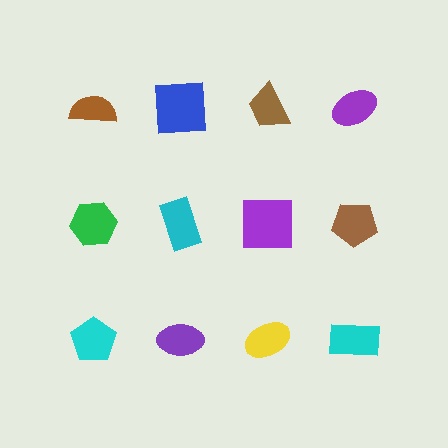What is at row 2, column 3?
A purple square.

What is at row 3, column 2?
A purple ellipse.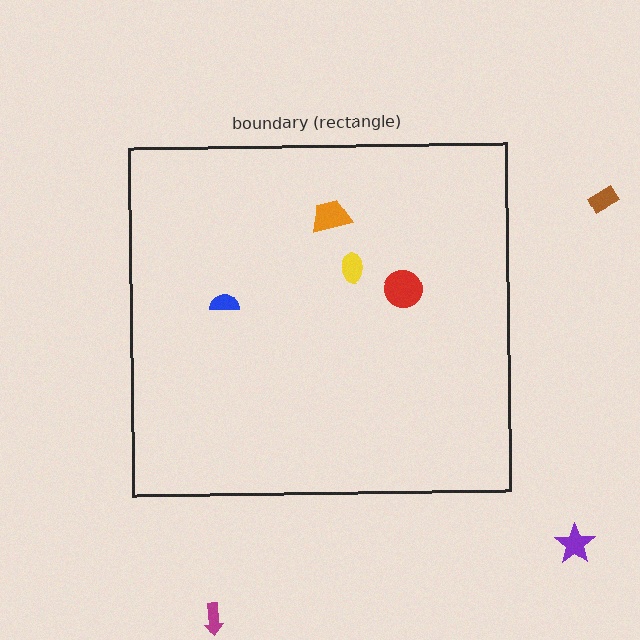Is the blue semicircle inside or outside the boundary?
Inside.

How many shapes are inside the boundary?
4 inside, 3 outside.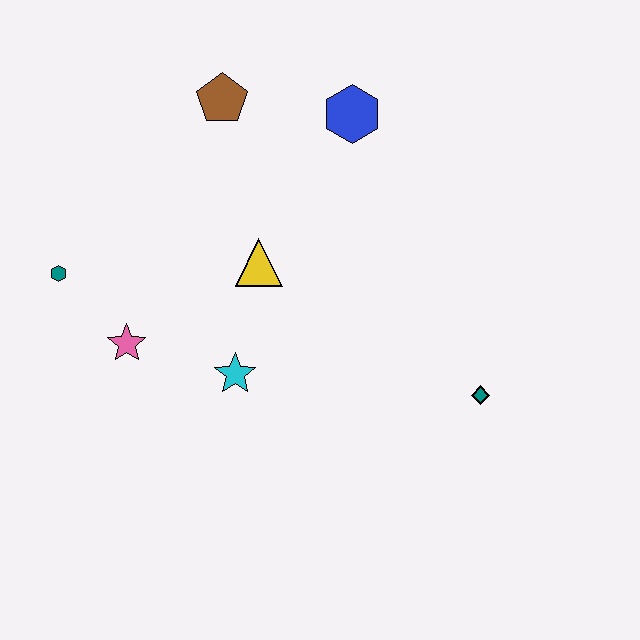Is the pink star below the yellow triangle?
Yes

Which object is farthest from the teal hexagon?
The teal diamond is farthest from the teal hexagon.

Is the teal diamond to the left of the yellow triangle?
No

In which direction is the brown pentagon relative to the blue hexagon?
The brown pentagon is to the left of the blue hexagon.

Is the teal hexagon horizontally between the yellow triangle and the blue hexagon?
No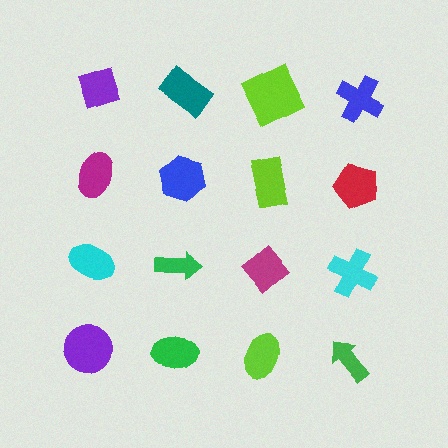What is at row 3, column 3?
A magenta diamond.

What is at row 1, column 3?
A lime square.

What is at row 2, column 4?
A red pentagon.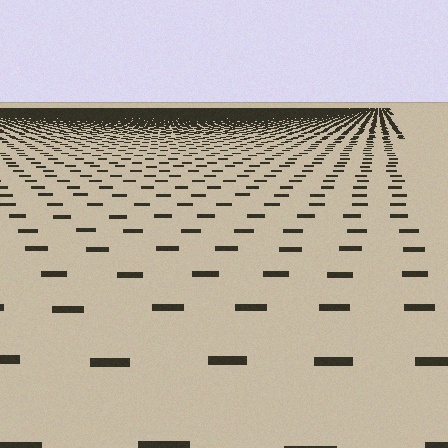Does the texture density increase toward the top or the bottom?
Density increases toward the top.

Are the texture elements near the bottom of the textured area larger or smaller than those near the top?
Larger. Near the bottom, elements are closer to the viewer and appear at a bigger on-screen size.